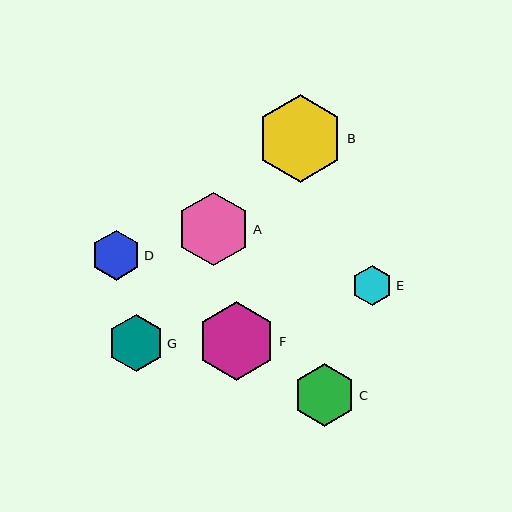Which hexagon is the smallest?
Hexagon E is the smallest with a size of approximately 41 pixels.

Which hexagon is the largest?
Hexagon B is the largest with a size of approximately 87 pixels.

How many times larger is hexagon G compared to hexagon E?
Hexagon G is approximately 1.4 times the size of hexagon E.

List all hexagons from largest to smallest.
From largest to smallest: B, F, A, C, G, D, E.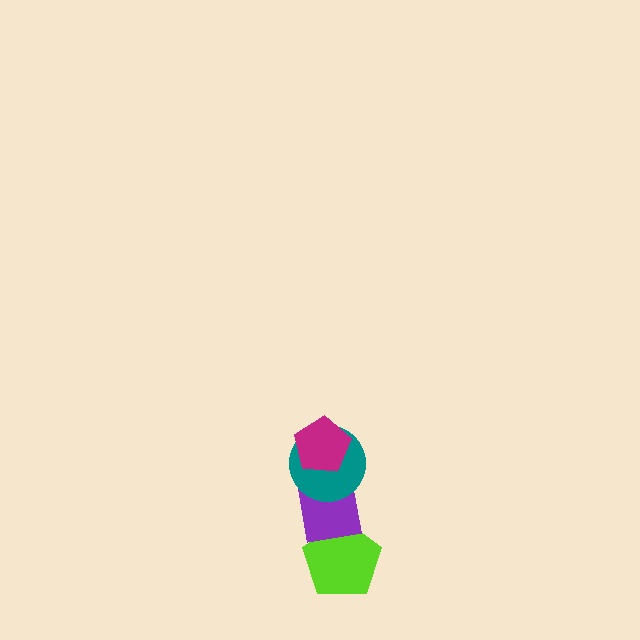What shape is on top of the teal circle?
The magenta pentagon is on top of the teal circle.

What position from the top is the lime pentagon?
The lime pentagon is 4th from the top.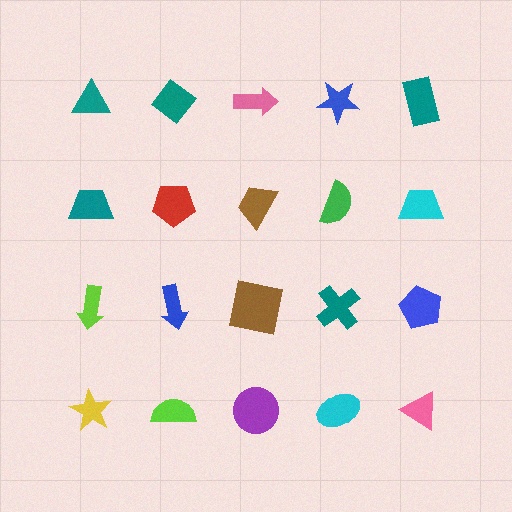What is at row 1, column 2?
A teal diamond.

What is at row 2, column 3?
A brown trapezoid.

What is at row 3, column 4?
A teal cross.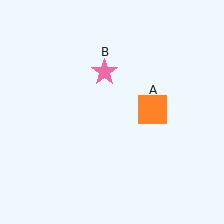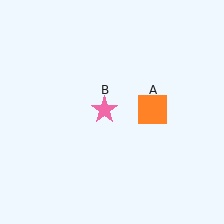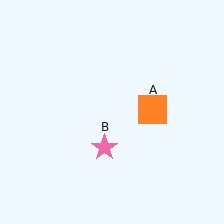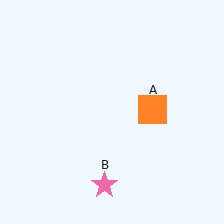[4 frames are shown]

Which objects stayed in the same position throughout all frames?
Orange square (object A) remained stationary.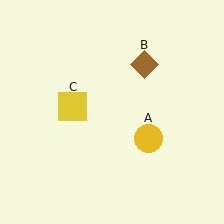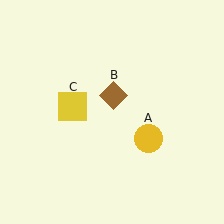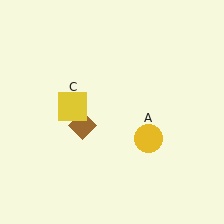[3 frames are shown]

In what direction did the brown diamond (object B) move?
The brown diamond (object B) moved down and to the left.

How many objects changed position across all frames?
1 object changed position: brown diamond (object B).